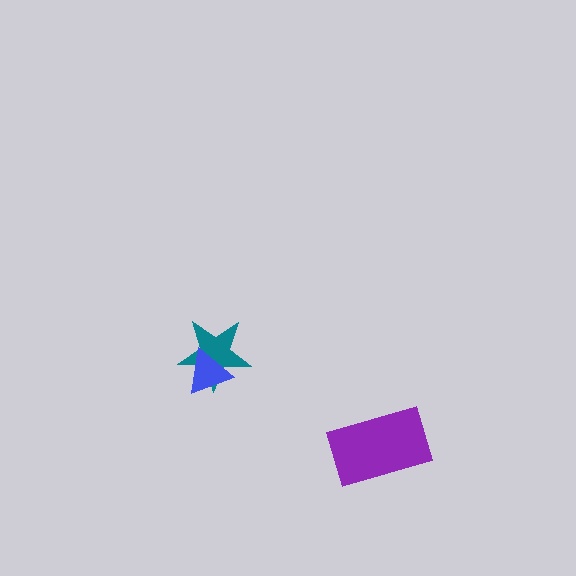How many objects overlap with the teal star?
1 object overlaps with the teal star.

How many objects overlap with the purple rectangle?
0 objects overlap with the purple rectangle.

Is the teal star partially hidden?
Yes, it is partially covered by another shape.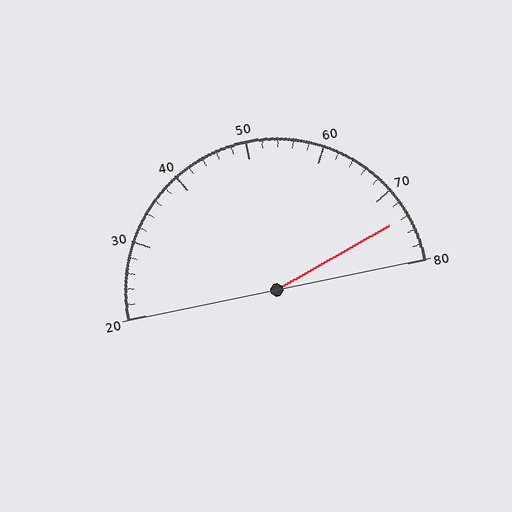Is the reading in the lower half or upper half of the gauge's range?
The reading is in the upper half of the range (20 to 80).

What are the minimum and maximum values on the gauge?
The gauge ranges from 20 to 80.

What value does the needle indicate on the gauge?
The needle indicates approximately 74.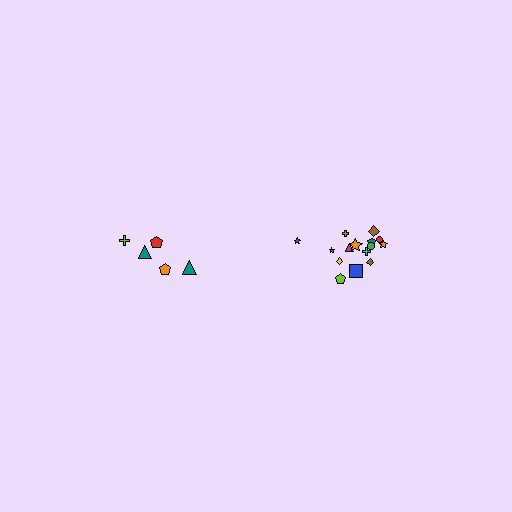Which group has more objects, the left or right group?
The right group.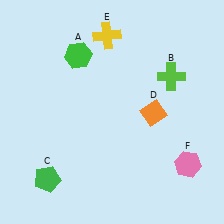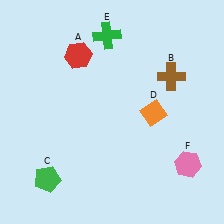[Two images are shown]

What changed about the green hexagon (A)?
In Image 1, A is green. In Image 2, it changed to red.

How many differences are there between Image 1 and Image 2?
There are 3 differences between the two images.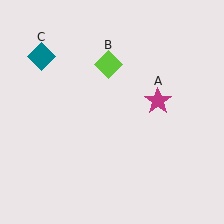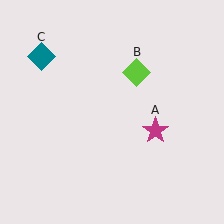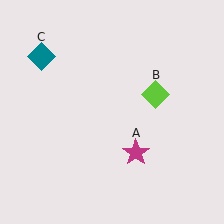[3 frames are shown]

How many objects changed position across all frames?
2 objects changed position: magenta star (object A), lime diamond (object B).